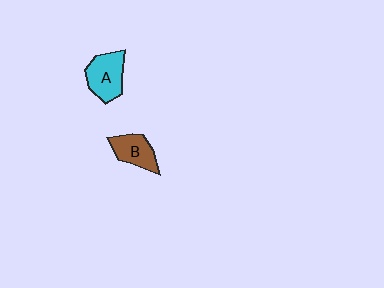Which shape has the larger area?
Shape A (cyan).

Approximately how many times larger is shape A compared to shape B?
Approximately 1.2 times.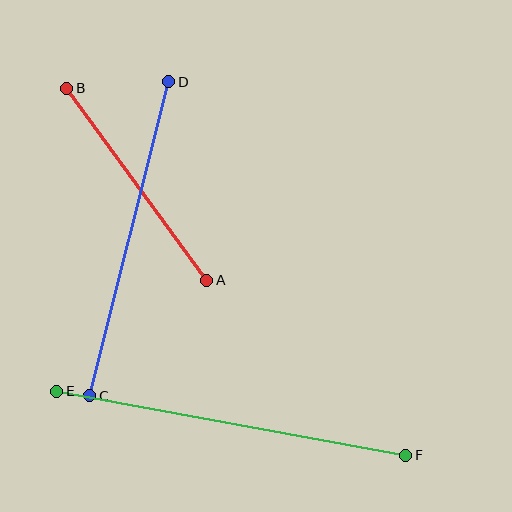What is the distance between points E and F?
The distance is approximately 355 pixels.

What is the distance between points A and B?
The distance is approximately 237 pixels.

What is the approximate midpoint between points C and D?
The midpoint is at approximately (129, 239) pixels.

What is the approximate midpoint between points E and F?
The midpoint is at approximately (231, 423) pixels.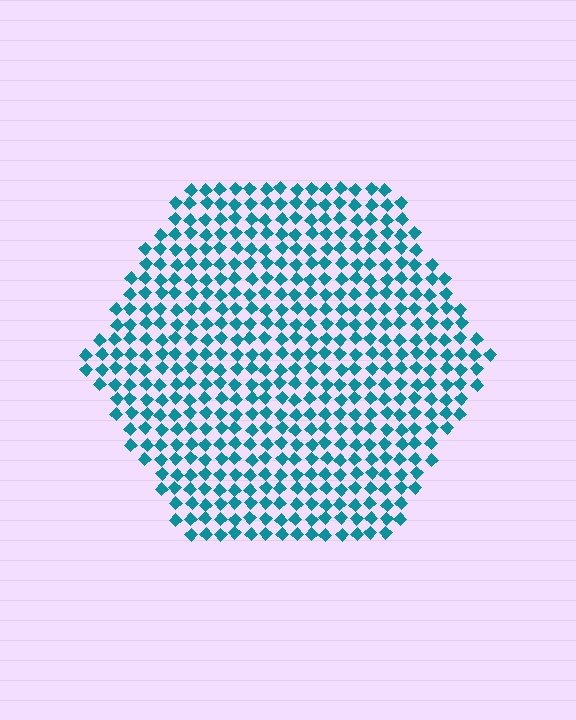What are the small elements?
The small elements are diamonds.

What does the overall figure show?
The overall figure shows a hexagon.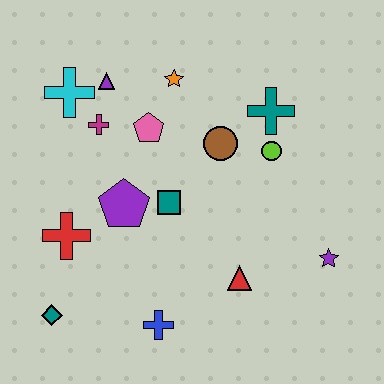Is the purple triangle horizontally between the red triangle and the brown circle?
No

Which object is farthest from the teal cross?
The teal diamond is farthest from the teal cross.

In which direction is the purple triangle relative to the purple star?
The purple triangle is to the left of the purple star.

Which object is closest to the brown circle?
The lime circle is closest to the brown circle.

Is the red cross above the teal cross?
No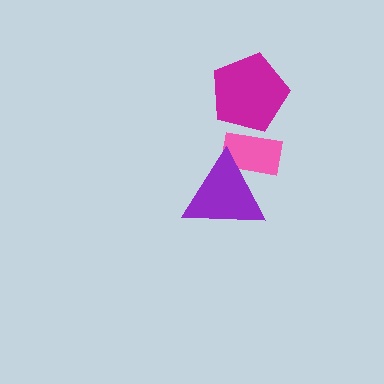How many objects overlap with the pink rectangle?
2 objects overlap with the pink rectangle.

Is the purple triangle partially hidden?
No, no other shape covers it.